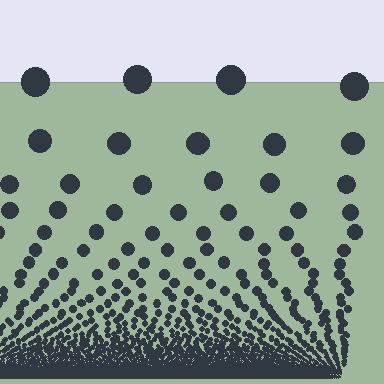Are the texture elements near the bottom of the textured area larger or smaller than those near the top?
Smaller. The gradient is inverted — elements near the bottom are smaller and denser.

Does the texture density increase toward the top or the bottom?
Density increases toward the bottom.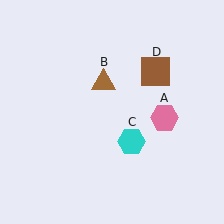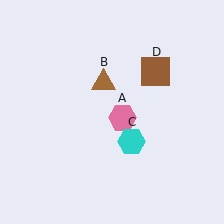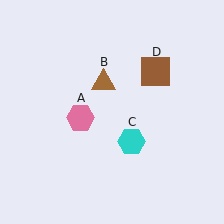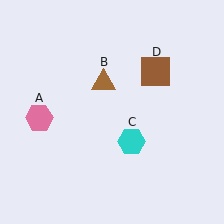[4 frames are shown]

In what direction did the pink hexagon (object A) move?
The pink hexagon (object A) moved left.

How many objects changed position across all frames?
1 object changed position: pink hexagon (object A).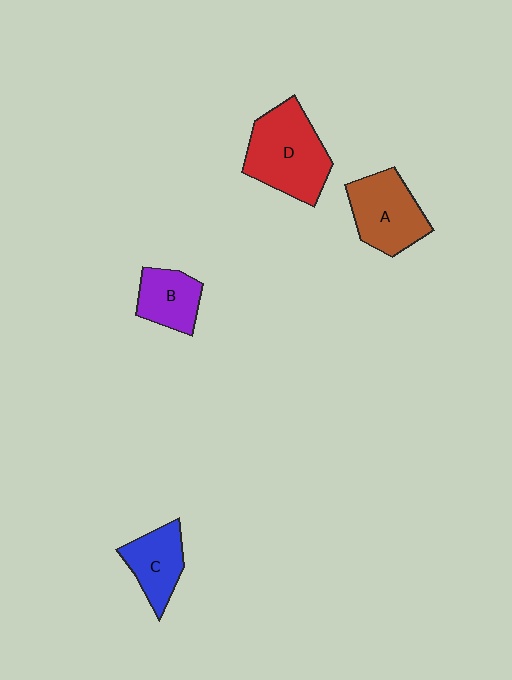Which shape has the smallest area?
Shape B (purple).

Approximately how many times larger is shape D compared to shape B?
Approximately 1.8 times.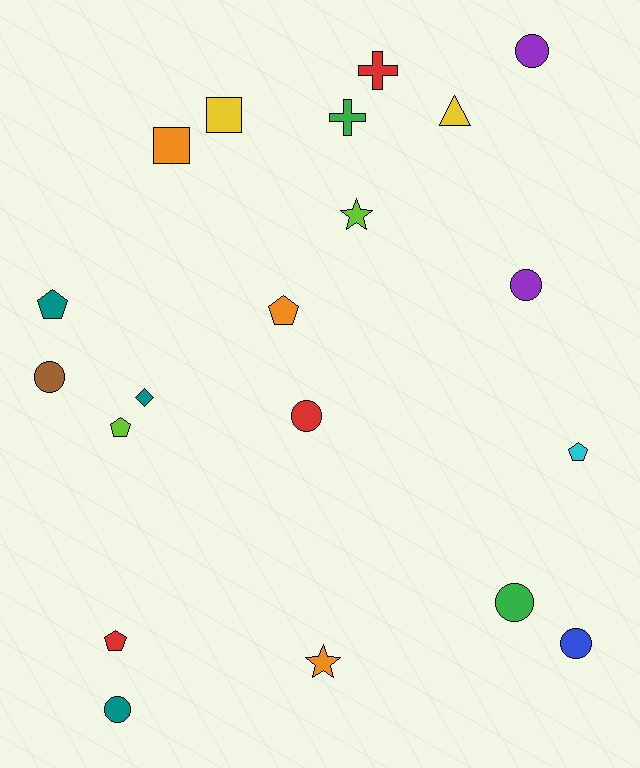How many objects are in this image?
There are 20 objects.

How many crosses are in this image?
There are 2 crosses.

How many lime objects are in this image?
There are 2 lime objects.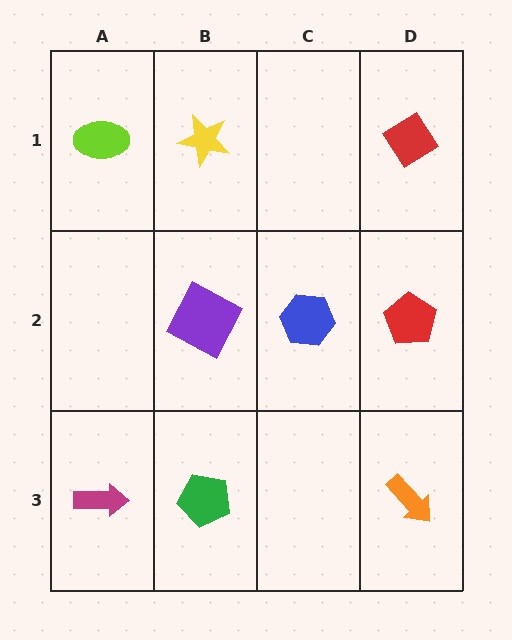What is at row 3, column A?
A magenta arrow.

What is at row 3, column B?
A green pentagon.